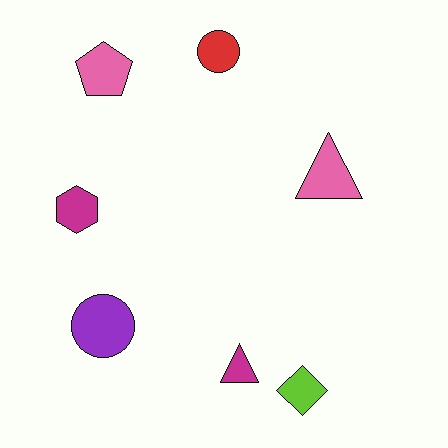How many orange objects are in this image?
There are no orange objects.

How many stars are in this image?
There are no stars.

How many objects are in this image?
There are 7 objects.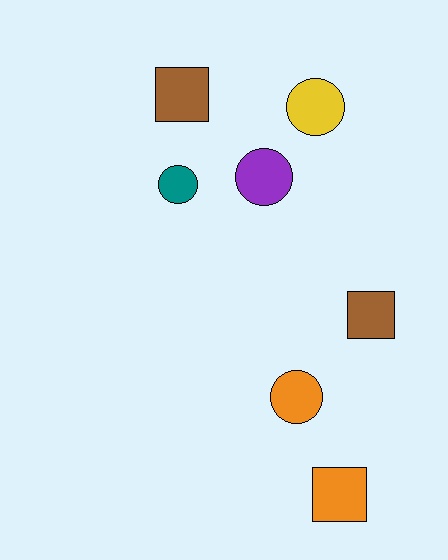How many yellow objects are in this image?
There is 1 yellow object.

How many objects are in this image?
There are 7 objects.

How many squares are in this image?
There are 3 squares.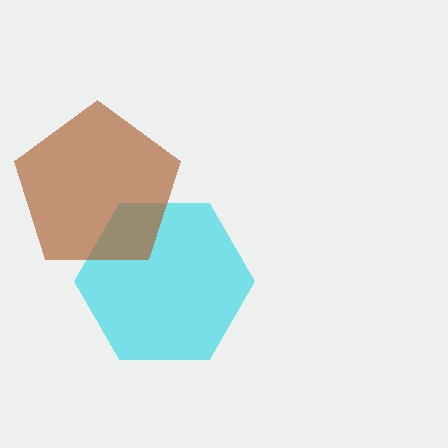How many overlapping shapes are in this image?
There are 2 overlapping shapes in the image.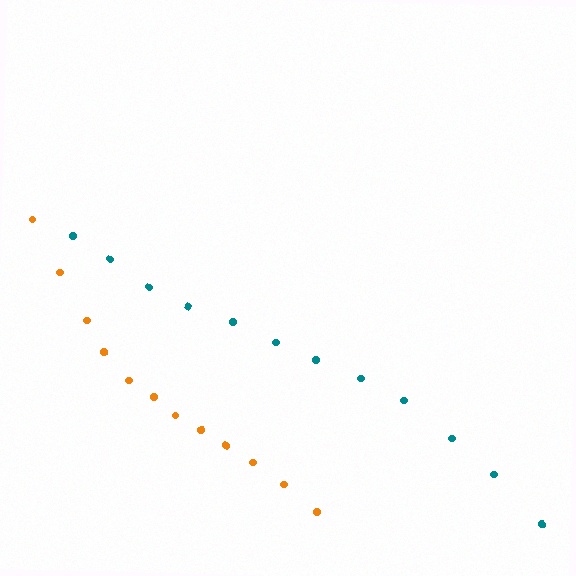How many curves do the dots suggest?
There are 2 distinct paths.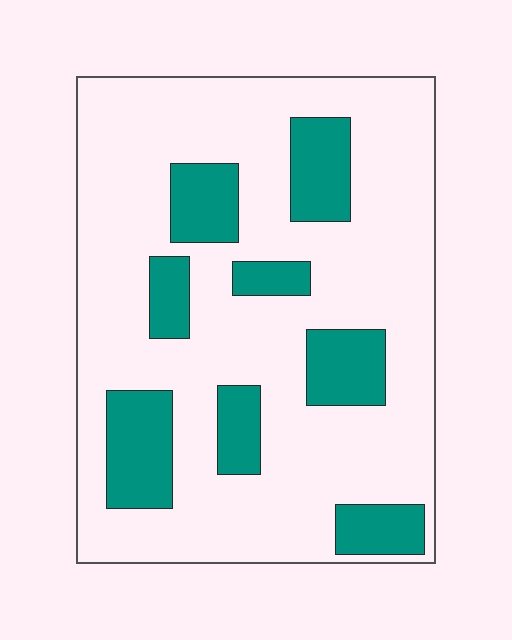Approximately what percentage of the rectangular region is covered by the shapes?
Approximately 25%.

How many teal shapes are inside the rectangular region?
8.